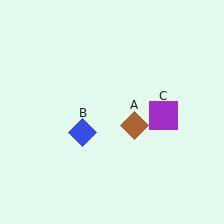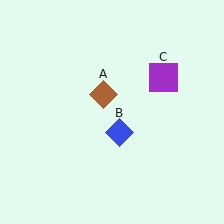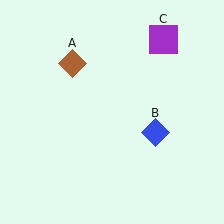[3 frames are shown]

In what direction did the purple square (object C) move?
The purple square (object C) moved up.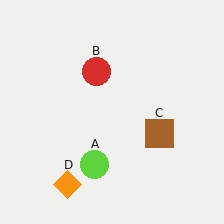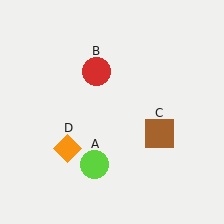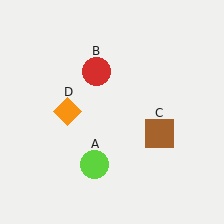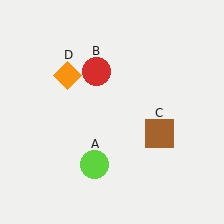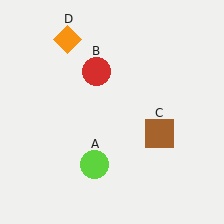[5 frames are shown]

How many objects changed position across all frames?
1 object changed position: orange diamond (object D).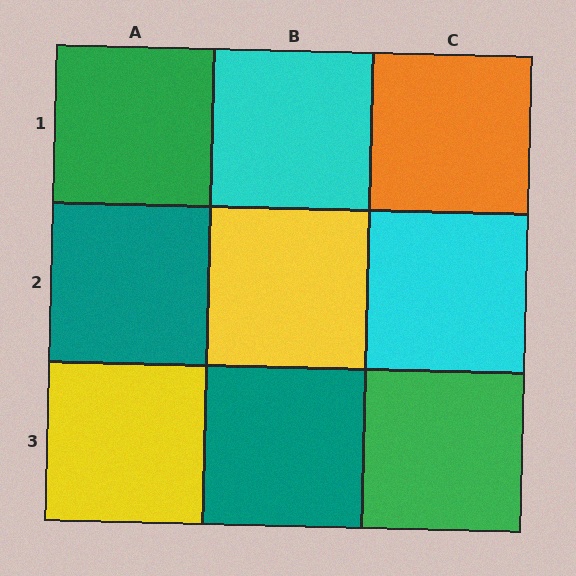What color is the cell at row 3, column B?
Teal.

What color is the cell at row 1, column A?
Green.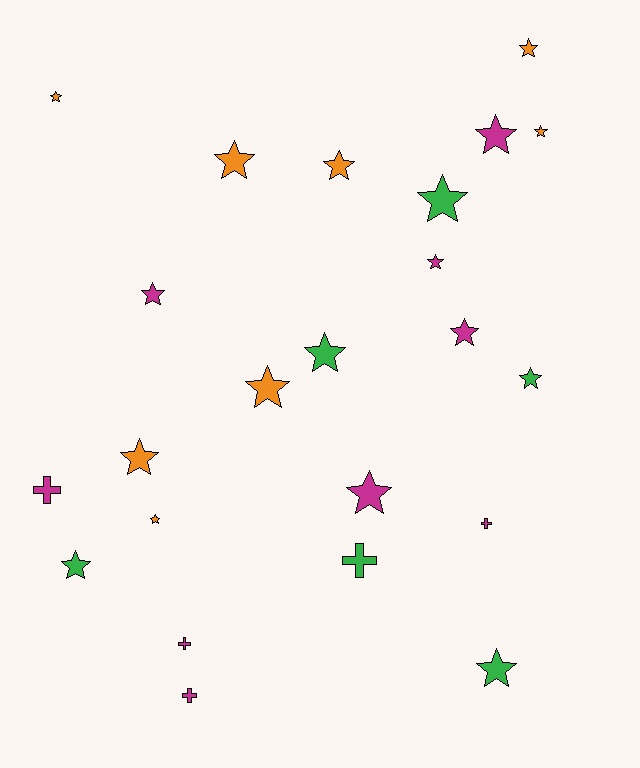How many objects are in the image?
There are 23 objects.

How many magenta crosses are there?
There are 4 magenta crosses.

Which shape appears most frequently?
Star, with 18 objects.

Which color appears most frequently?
Magenta, with 9 objects.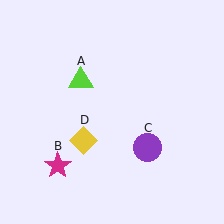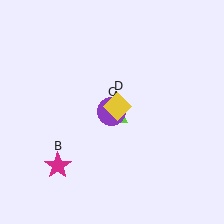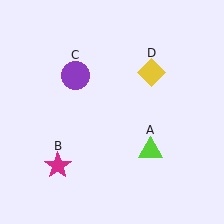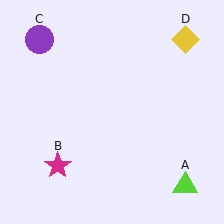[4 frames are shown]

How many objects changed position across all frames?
3 objects changed position: lime triangle (object A), purple circle (object C), yellow diamond (object D).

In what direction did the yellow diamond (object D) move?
The yellow diamond (object D) moved up and to the right.